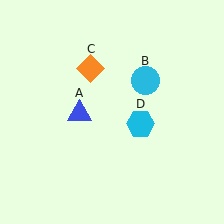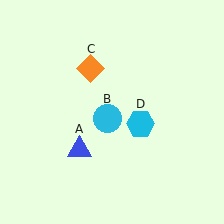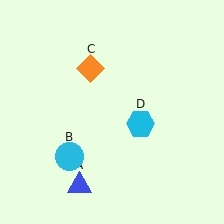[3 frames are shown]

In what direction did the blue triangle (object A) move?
The blue triangle (object A) moved down.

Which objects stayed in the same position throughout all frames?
Orange diamond (object C) and cyan hexagon (object D) remained stationary.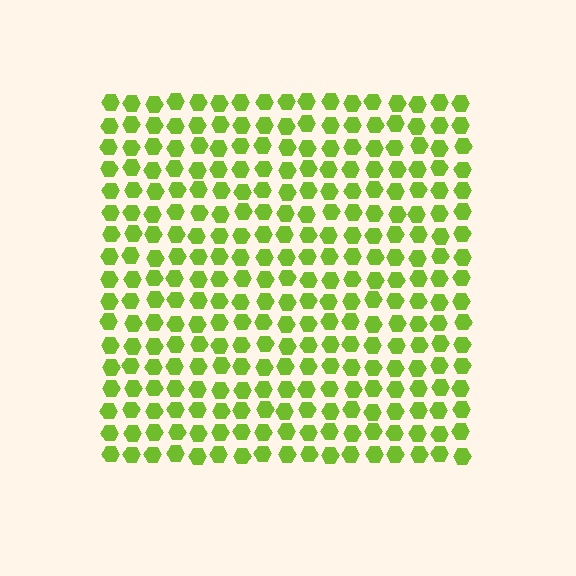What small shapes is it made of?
It is made of small hexagons.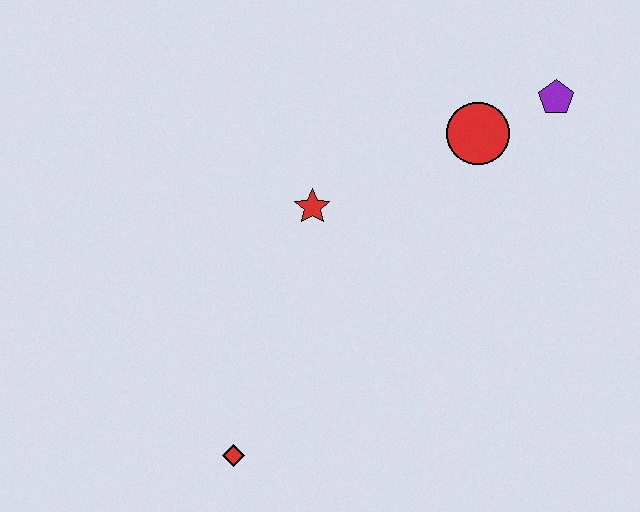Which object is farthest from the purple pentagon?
The red diamond is farthest from the purple pentagon.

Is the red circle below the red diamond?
No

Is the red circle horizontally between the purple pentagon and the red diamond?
Yes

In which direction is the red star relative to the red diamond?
The red star is above the red diamond.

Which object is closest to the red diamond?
The red star is closest to the red diamond.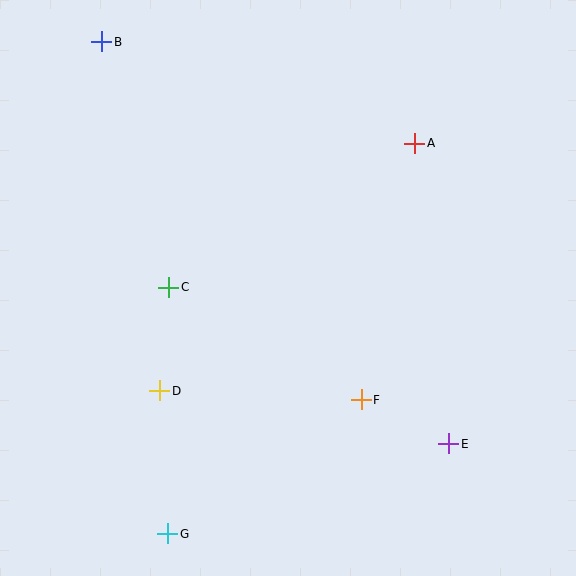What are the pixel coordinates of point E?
Point E is at (449, 444).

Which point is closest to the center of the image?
Point C at (169, 287) is closest to the center.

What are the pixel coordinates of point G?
Point G is at (168, 534).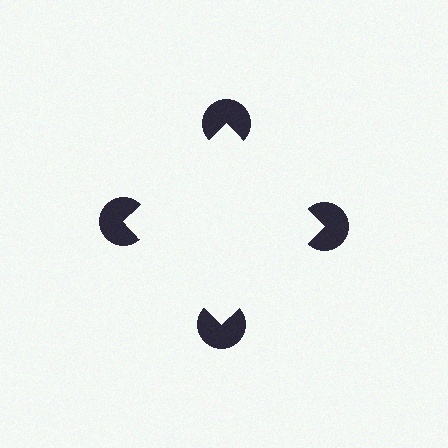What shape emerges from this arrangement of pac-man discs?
An illusory square — its edges are inferred from the aligned wedge cuts in the pac-man discs, not physically drawn.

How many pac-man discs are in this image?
There are 4 — one at each vertex of the illusory square.